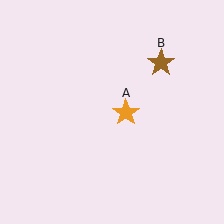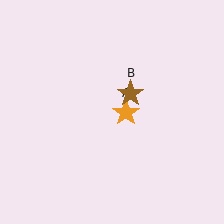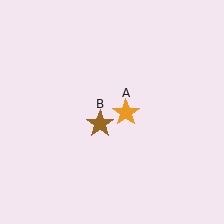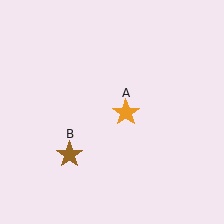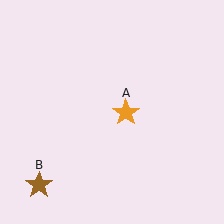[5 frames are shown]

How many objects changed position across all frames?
1 object changed position: brown star (object B).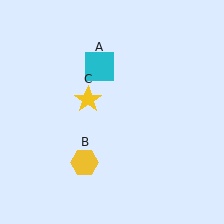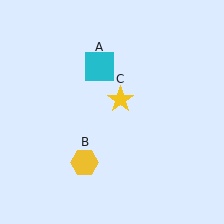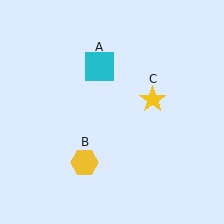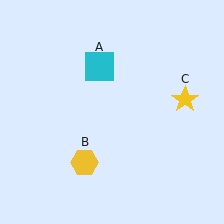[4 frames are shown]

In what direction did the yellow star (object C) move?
The yellow star (object C) moved right.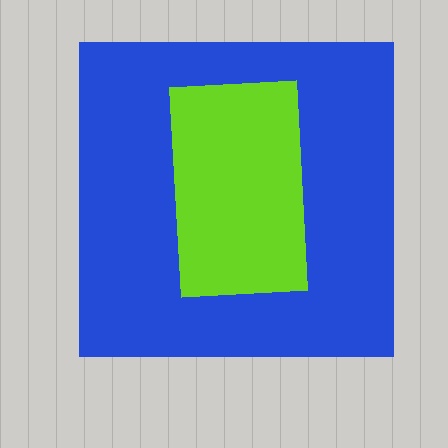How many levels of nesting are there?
2.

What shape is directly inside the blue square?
The lime rectangle.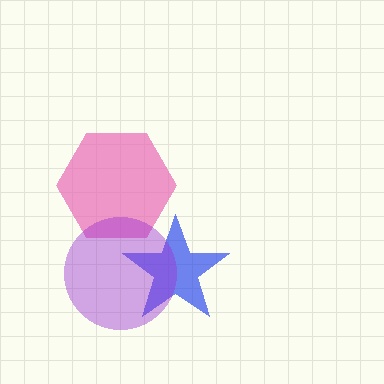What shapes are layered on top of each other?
The layered shapes are: a blue star, a pink hexagon, a purple circle.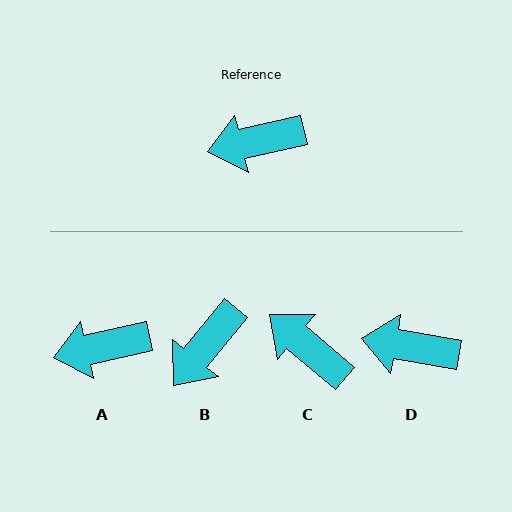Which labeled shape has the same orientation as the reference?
A.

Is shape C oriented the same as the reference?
No, it is off by about 53 degrees.